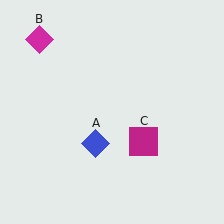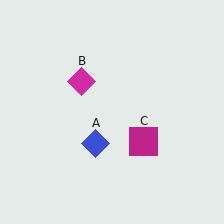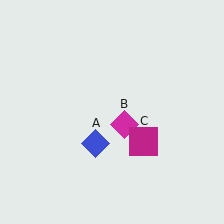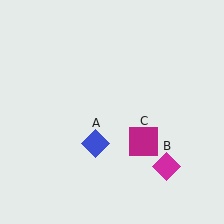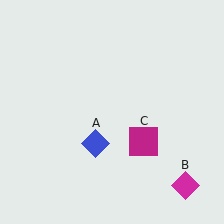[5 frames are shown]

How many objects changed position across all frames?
1 object changed position: magenta diamond (object B).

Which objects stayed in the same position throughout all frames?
Blue diamond (object A) and magenta square (object C) remained stationary.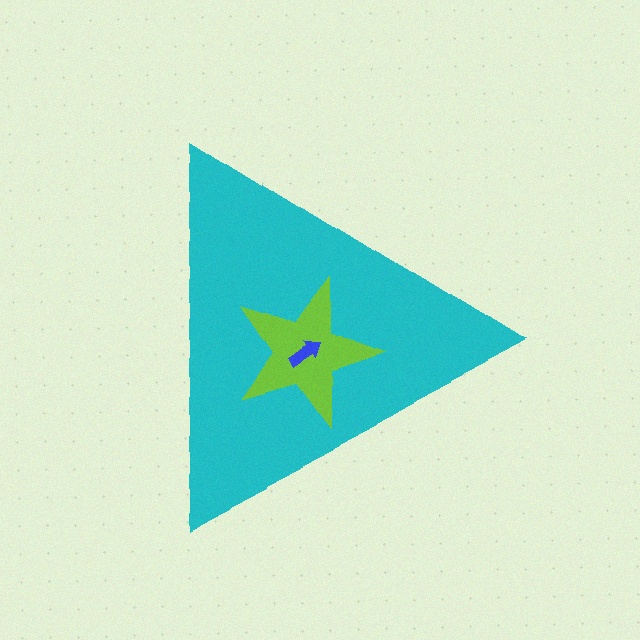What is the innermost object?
The blue arrow.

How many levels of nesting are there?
3.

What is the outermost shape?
The cyan triangle.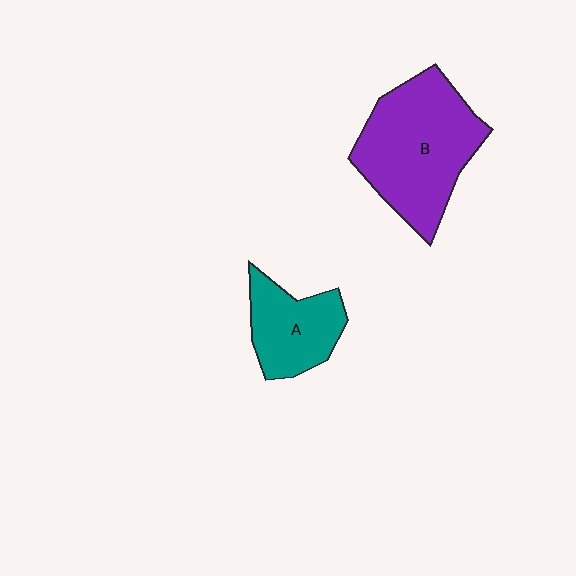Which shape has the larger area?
Shape B (purple).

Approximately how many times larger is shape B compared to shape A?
Approximately 1.9 times.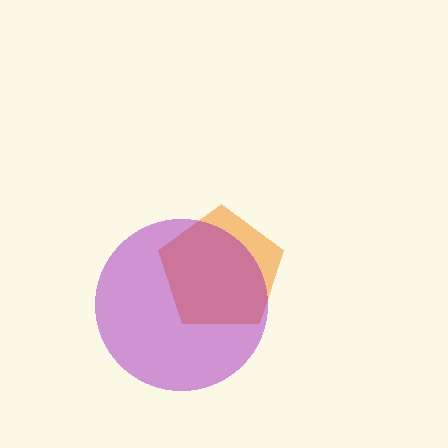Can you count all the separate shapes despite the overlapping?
Yes, there are 2 separate shapes.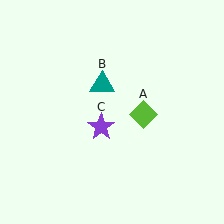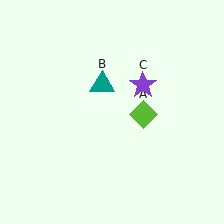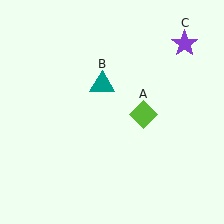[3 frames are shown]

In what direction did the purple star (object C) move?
The purple star (object C) moved up and to the right.